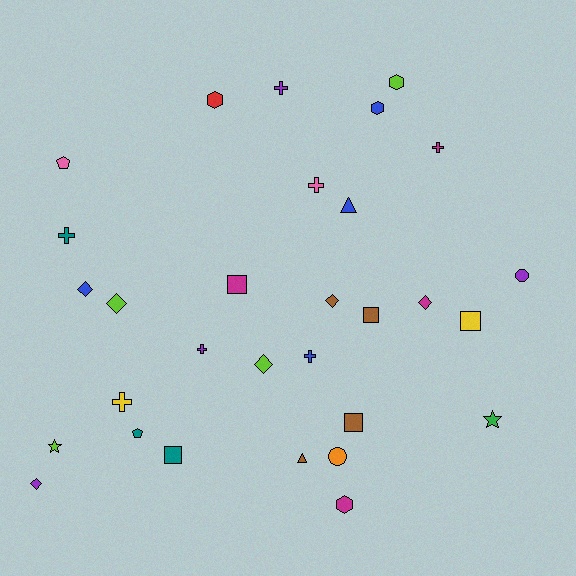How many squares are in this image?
There are 5 squares.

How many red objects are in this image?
There is 1 red object.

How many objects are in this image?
There are 30 objects.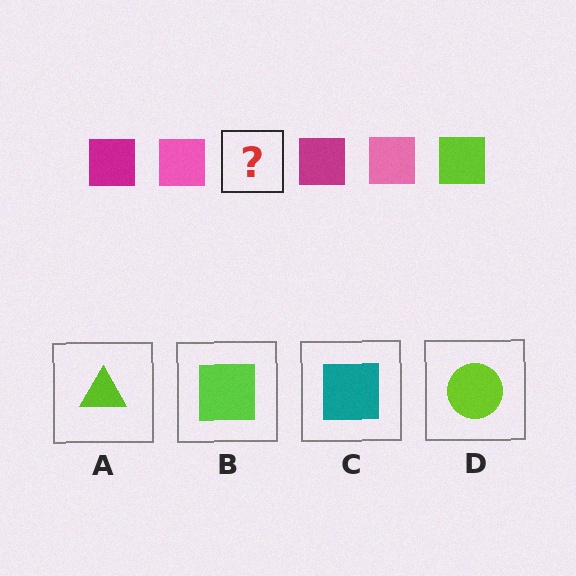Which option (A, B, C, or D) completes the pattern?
B.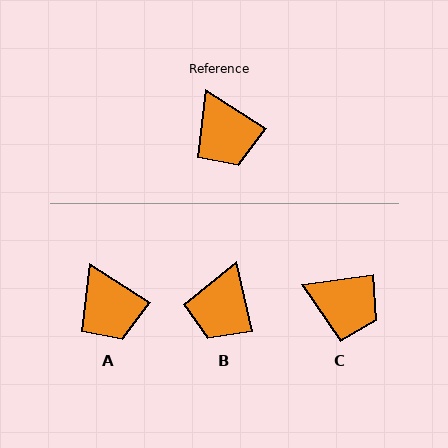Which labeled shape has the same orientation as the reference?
A.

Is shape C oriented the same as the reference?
No, it is off by about 41 degrees.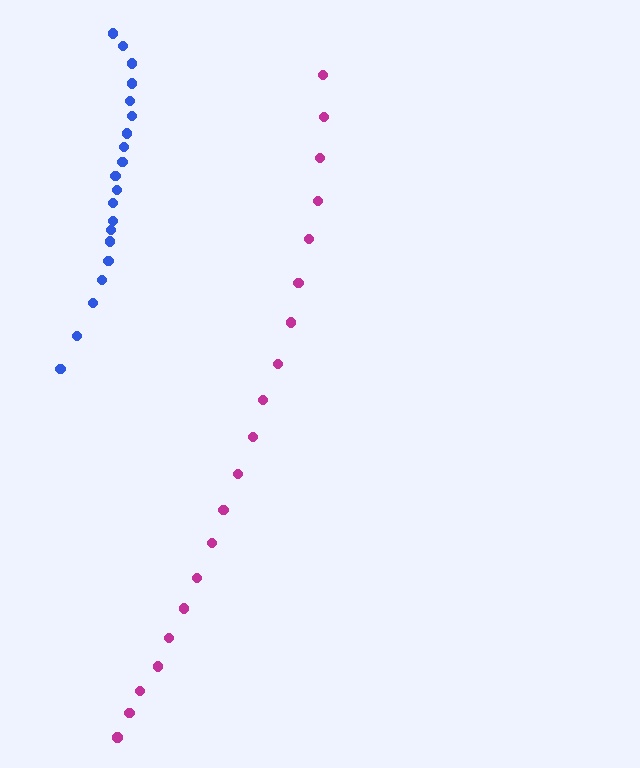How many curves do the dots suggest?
There are 2 distinct paths.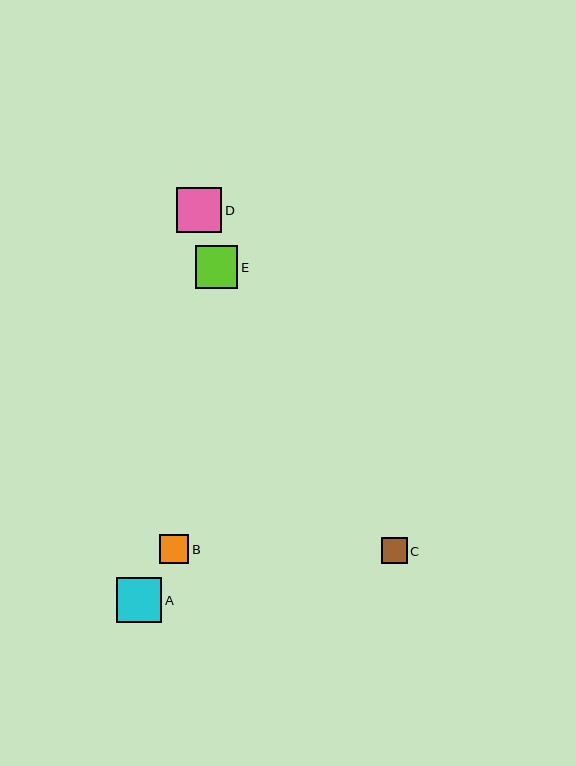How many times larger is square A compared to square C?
Square A is approximately 1.8 times the size of square C.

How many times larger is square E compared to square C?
Square E is approximately 1.7 times the size of square C.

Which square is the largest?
Square A is the largest with a size of approximately 46 pixels.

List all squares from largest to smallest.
From largest to smallest: A, D, E, B, C.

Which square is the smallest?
Square C is the smallest with a size of approximately 25 pixels.